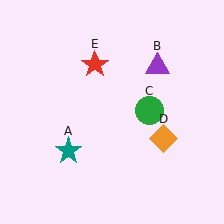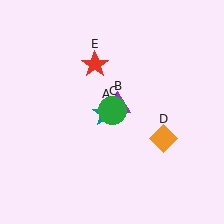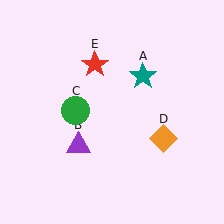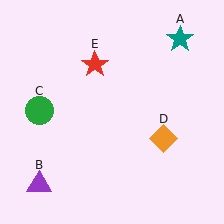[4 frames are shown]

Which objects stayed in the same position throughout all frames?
Orange diamond (object D) and red star (object E) remained stationary.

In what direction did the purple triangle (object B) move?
The purple triangle (object B) moved down and to the left.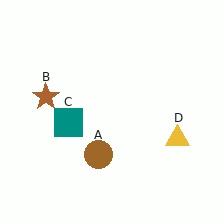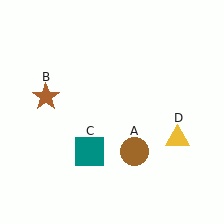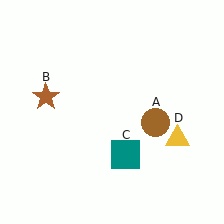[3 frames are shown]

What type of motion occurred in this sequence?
The brown circle (object A), teal square (object C) rotated counterclockwise around the center of the scene.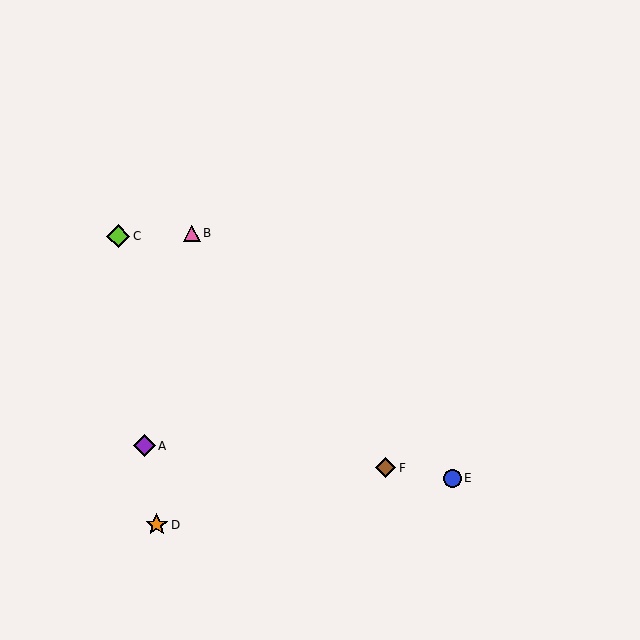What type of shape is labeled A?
Shape A is a purple diamond.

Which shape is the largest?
The lime diamond (labeled C) is the largest.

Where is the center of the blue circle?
The center of the blue circle is at (452, 478).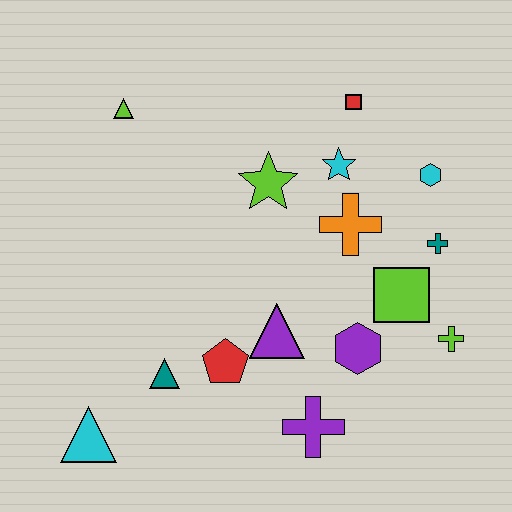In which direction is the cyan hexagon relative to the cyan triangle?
The cyan hexagon is to the right of the cyan triangle.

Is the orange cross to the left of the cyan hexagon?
Yes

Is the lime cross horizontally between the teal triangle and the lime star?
No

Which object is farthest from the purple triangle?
The lime triangle is farthest from the purple triangle.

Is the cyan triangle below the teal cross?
Yes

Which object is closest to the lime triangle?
The lime star is closest to the lime triangle.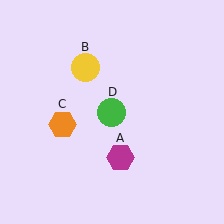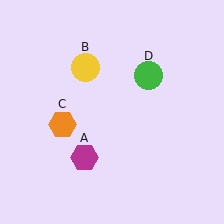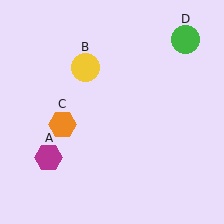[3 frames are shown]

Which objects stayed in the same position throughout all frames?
Yellow circle (object B) and orange hexagon (object C) remained stationary.